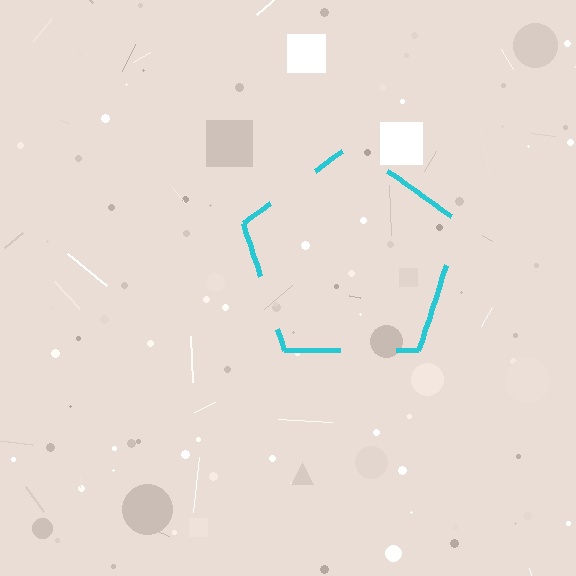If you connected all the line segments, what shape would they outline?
They would outline a pentagon.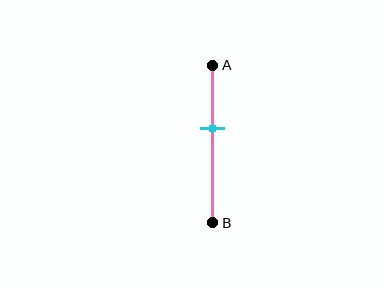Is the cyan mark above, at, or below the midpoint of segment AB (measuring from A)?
The cyan mark is above the midpoint of segment AB.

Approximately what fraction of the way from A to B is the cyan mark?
The cyan mark is approximately 40% of the way from A to B.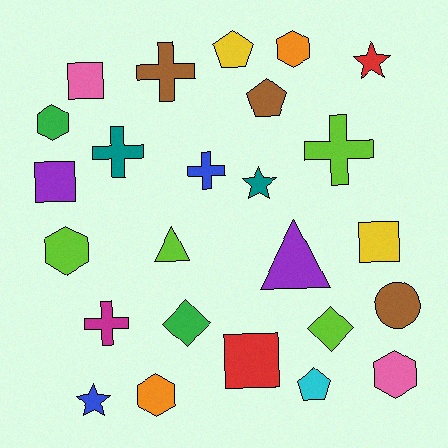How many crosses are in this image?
There are 5 crosses.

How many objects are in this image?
There are 25 objects.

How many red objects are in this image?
There are 2 red objects.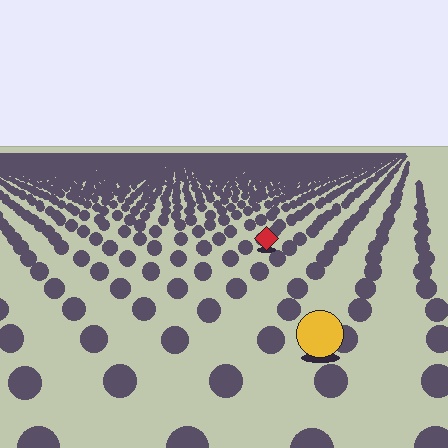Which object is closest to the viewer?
The yellow circle is closest. The texture marks near it are larger and more spread out.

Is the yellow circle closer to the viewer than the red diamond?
Yes. The yellow circle is closer — you can tell from the texture gradient: the ground texture is coarser near it.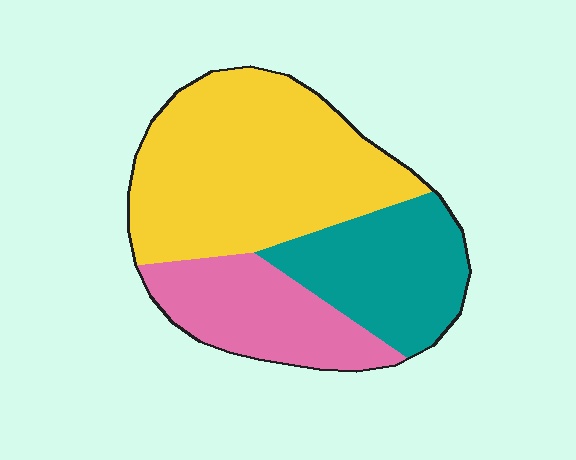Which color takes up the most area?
Yellow, at roughly 50%.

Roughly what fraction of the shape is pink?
Pink takes up about one quarter (1/4) of the shape.